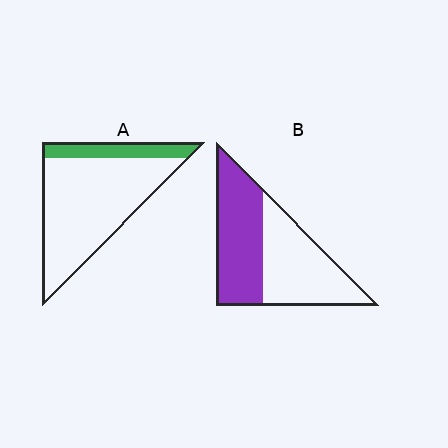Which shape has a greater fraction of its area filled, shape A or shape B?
Shape B.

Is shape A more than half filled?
No.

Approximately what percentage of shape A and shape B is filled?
A is approximately 20% and B is approximately 50%.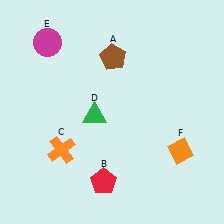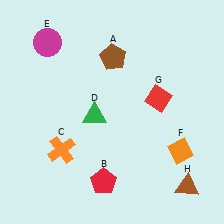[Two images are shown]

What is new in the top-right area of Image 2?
A red diamond (G) was added in the top-right area of Image 2.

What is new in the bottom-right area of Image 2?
A brown triangle (H) was added in the bottom-right area of Image 2.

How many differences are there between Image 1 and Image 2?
There are 2 differences between the two images.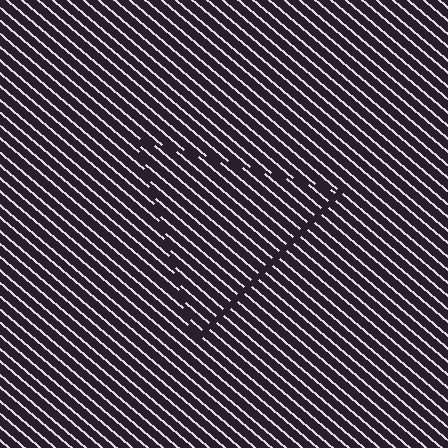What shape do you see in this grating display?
An illusory triangle. The interior of the shape contains the same grating, shifted by half a period — the contour is defined by the phase discontinuity where line-ends from the inner and outer gratings abut.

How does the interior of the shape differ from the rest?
The interior of the shape contains the same grating, shifted by half a period — the contour is defined by the phase discontinuity where line-ends from the inner and outer gratings abut.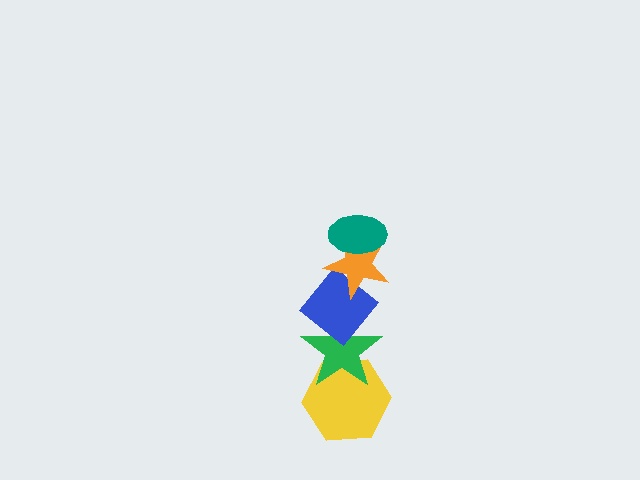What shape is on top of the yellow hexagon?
The green star is on top of the yellow hexagon.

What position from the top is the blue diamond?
The blue diamond is 3rd from the top.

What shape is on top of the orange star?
The teal ellipse is on top of the orange star.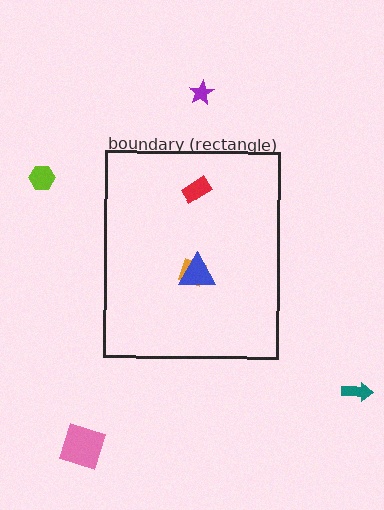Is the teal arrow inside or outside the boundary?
Outside.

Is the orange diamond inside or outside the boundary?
Inside.